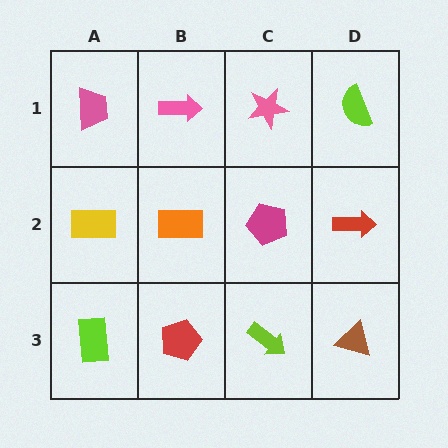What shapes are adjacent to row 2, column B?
A pink arrow (row 1, column B), a red pentagon (row 3, column B), a yellow rectangle (row 2, column A), a magenta pentagon (row 2, column C).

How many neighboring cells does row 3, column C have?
3.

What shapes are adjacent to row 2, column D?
A lime semicircle (row 1, column D), a brown triangle (row 3, column D), a magenta pentagon (row 2, column C).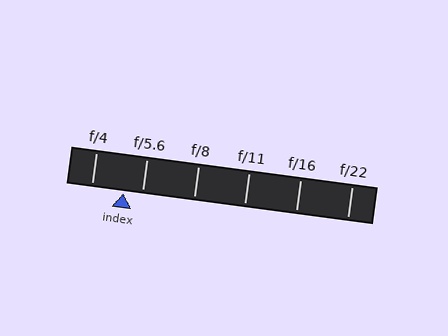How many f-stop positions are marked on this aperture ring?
There are 6 f-stop positions marked.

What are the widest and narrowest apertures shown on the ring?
The widest aperture shown is f/4 and the narrowest is f/22.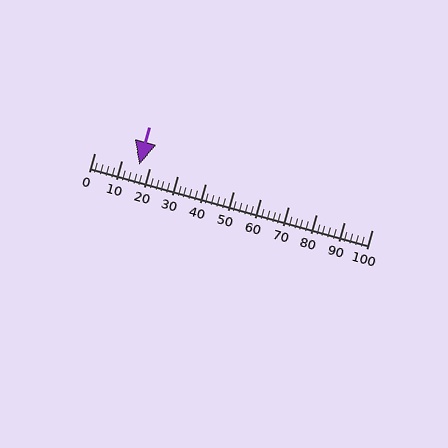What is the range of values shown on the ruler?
The ruler shows values from 0 to 100.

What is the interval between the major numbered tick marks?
The major tick marks are spaced 10 units apart.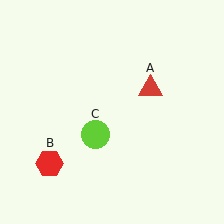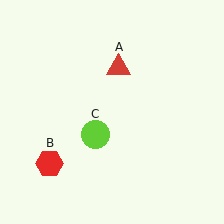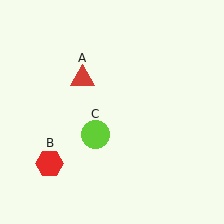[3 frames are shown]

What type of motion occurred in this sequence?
The red triangle (object A) rotated counterclockwise around the center of the scene.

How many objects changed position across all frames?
1 object changed position: red triangle (object A).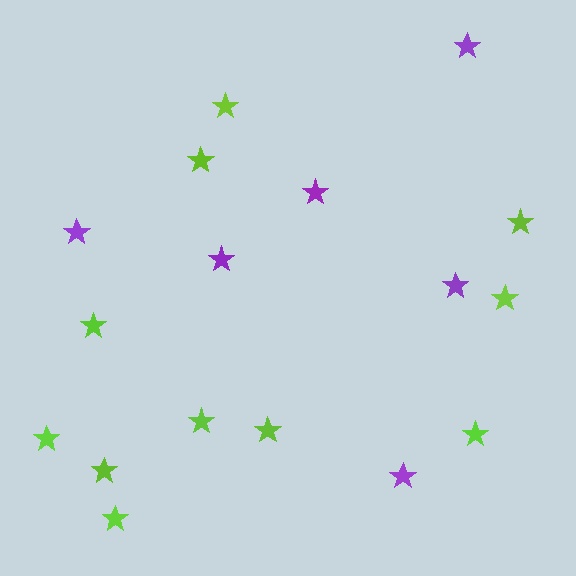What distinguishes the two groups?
There are 2 groups: one group of lime stars (11) and one group of purple stars (6).